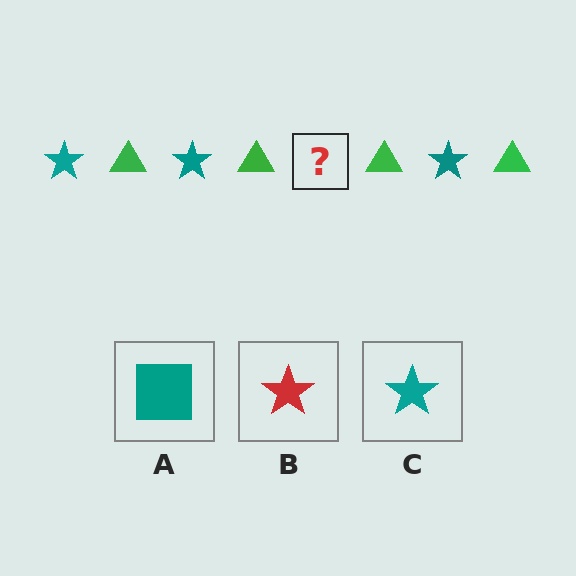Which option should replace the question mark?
Option C.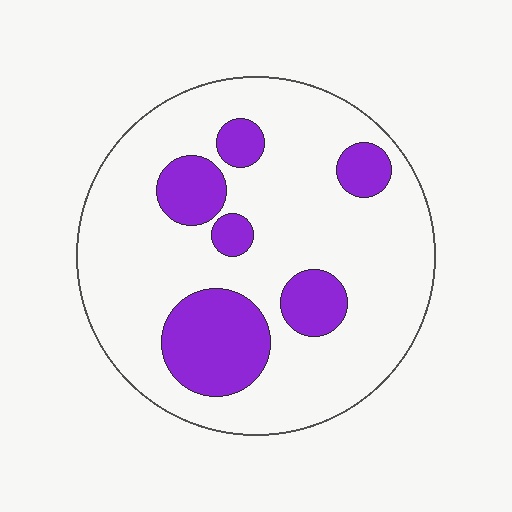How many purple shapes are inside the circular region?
6.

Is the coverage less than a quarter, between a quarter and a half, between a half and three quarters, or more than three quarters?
Less than a quarter.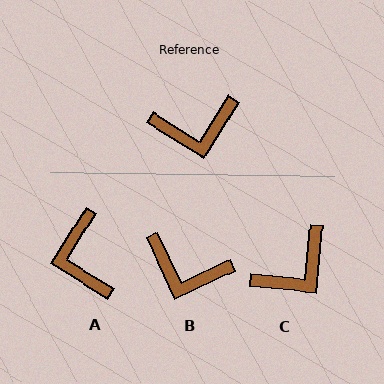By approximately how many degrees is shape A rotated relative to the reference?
Approximately 90 degrees clockwise.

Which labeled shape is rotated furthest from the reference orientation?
A, about 90 degrees away.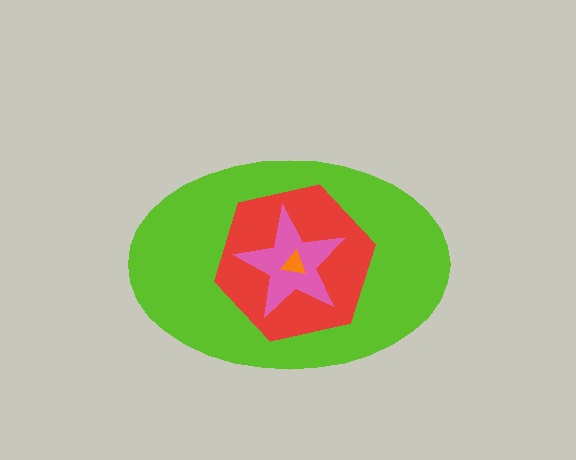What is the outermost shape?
The lime ellipse.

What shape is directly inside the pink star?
The orange triangle.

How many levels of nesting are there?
4.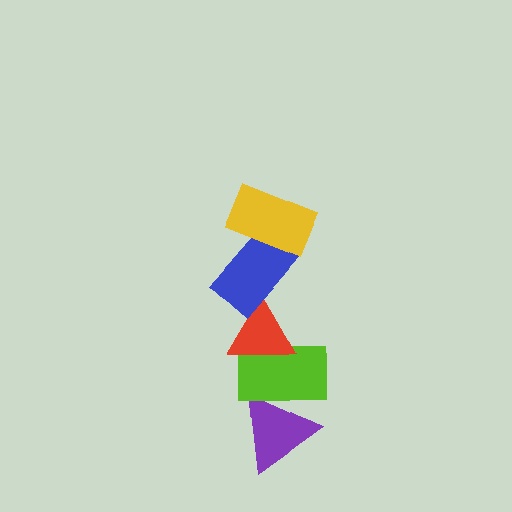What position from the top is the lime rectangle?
The lime rectangle is 4th from the top.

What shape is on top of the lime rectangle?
The red triangle is on top of the lime rectangle.